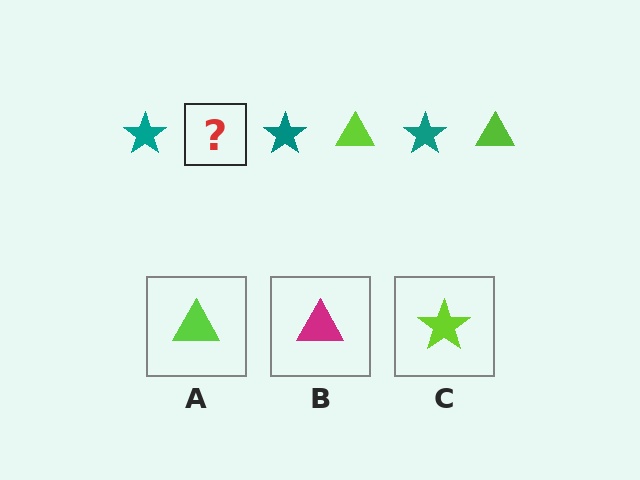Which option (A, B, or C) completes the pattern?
A.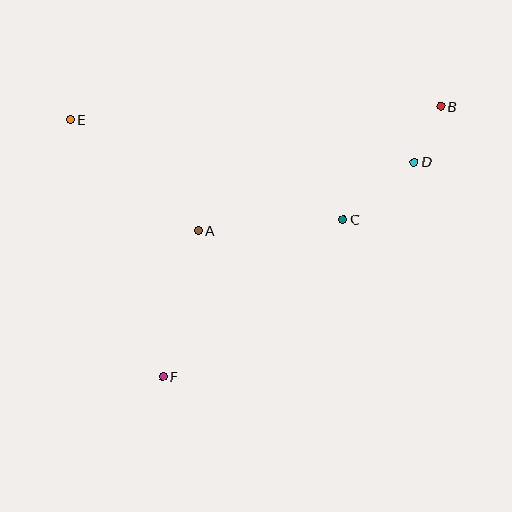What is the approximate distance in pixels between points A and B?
The distance between A and B is approximately 273 pixels.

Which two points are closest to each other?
Points B and D are closest to each other.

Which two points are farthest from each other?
Points B and F are farthest from each other.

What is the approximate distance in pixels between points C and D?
The distance between C and D is approximately 91 pixels.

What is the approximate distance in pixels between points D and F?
The distance between D and F is approximately 330 pixels.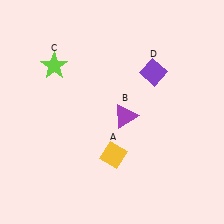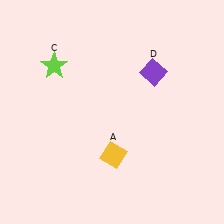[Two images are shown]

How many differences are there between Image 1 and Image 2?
There is 1 difference between the two images.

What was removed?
The purple triangle (B) was removed in Image 2.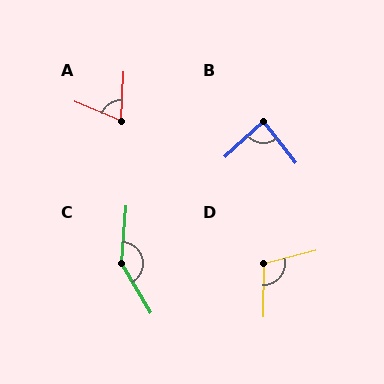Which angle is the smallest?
A, at approximately 70 degrees.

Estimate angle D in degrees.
Approximately 105 degrees.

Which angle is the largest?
C, at approximately 146 degrees.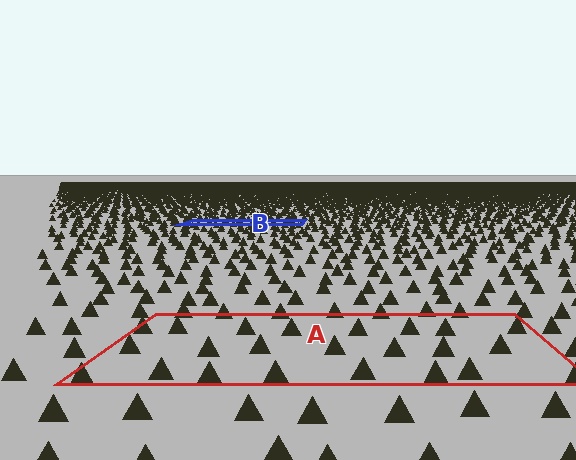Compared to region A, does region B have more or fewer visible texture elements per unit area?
Region B has more texture elements per unit area — they are packed more densely because it is farther away.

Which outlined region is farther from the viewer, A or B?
Region B is farther from the viewer — the texture elements inside it appear smaller and more densely packed.